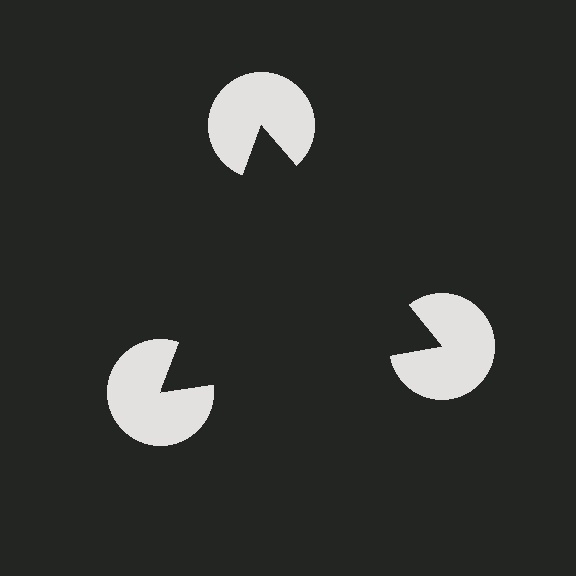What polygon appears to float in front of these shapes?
An illusory triangle — its edges are inferred from the aligned wedge cuts in the pac-man discs, not physically drawn.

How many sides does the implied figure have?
3 sides.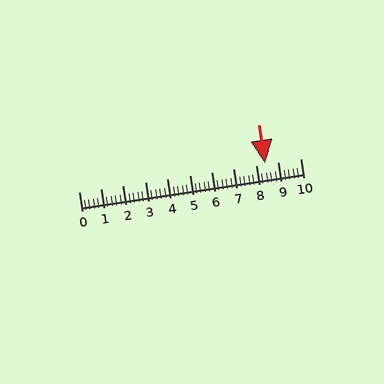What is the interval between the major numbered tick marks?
The major tick marks are spaced 1 units apart.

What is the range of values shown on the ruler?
The ruler shows values from 0 to 10.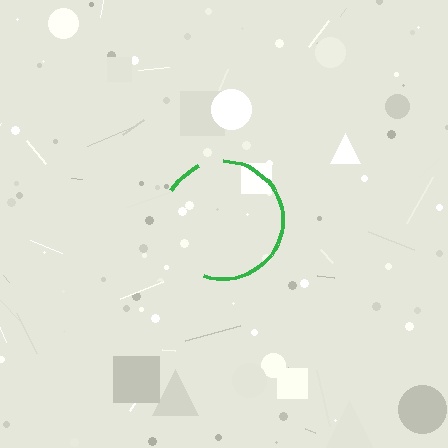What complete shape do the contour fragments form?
The contour fragments form a circle.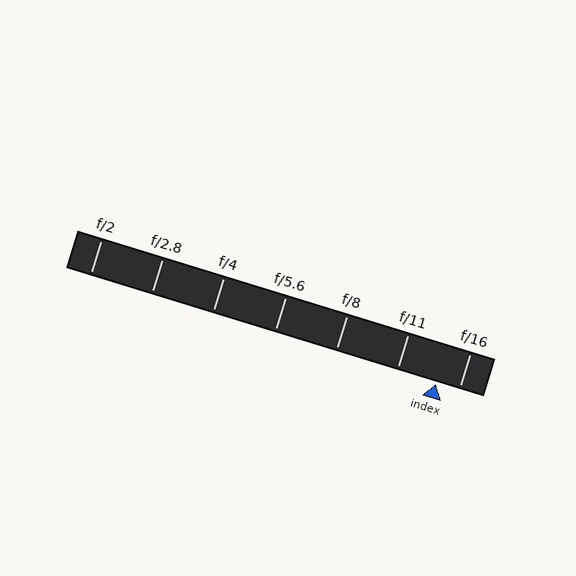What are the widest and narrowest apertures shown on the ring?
The widest aperture shown is f/2 and the narrowest is f/16.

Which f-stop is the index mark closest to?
The index mark is closest to f/16.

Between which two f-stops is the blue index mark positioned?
The index mark is between f/11 and f/16.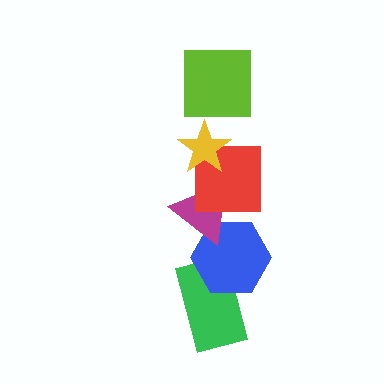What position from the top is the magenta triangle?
The magenta triangle is 4th from the top.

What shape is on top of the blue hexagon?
The magenta triangle is on top of the blue hexagon.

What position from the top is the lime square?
The lime square is 1st from the top.